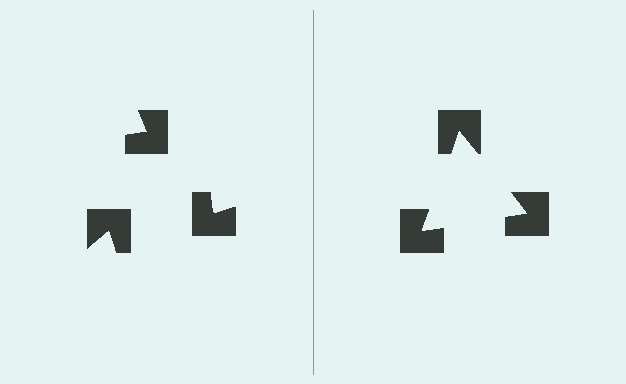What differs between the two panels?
The notched squares are positioned identically on both sides; only the wedge orientations differ. On the right they align to a triangle; on the left they are misaligned.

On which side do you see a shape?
An illusory triangle appears on the right side. On the left side the wedge cuts are rotated, so no coherent shape forms.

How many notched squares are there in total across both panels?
6 — 3 on each side.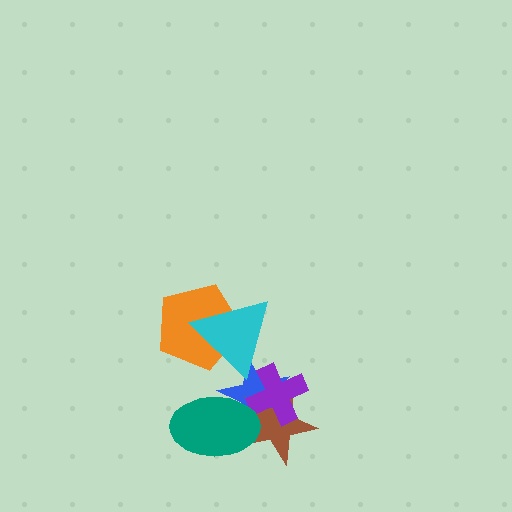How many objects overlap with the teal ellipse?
2 objects overlap with the teal ellipse.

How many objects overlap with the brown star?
3 objects overlap with the brown star.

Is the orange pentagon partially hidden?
Yes, it is partially covered by another shape.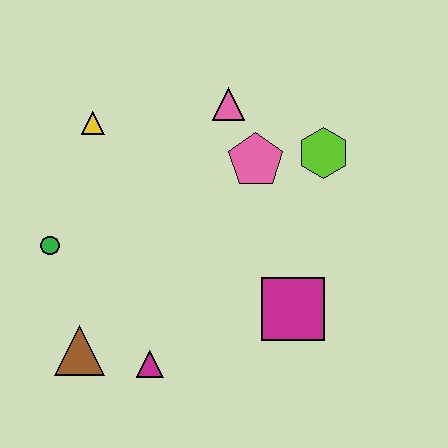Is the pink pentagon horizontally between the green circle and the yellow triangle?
No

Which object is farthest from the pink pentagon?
The brown triangle is farthest from the pink pentagon.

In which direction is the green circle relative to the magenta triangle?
The green circle is above the magenta triangle.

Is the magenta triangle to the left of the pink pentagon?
Yes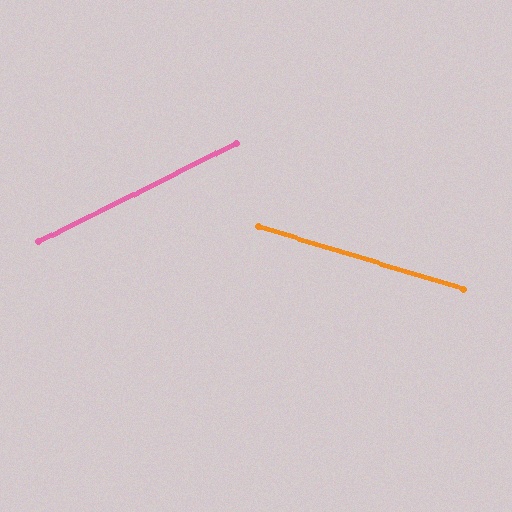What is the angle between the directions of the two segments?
Approximately 44 degrees.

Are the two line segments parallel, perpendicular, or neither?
Neither parallel nor perpendicular — they differ by about 44°.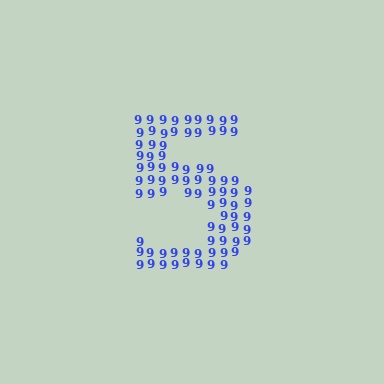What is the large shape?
The large shape is the digit 5.